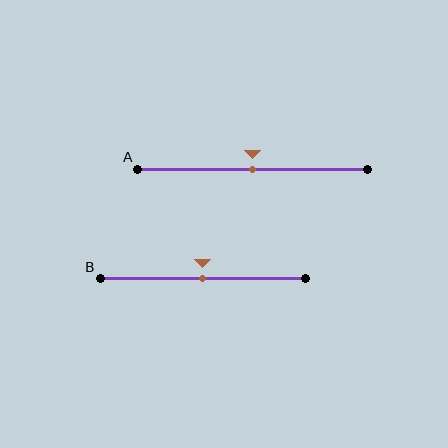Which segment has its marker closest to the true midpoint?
Segment A has its marker closest to the true midpoint.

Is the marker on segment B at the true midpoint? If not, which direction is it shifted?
Yes, the marker on segment B is at the true midpoint.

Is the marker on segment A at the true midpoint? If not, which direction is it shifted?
Yes, the marker on segment A is at the true midpoint.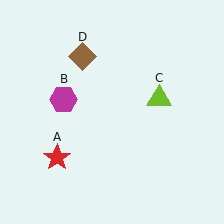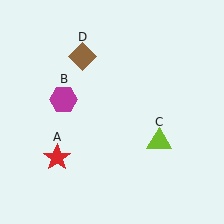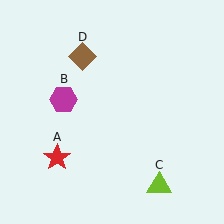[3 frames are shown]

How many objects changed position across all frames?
1 object changed position: lime triangle (object C).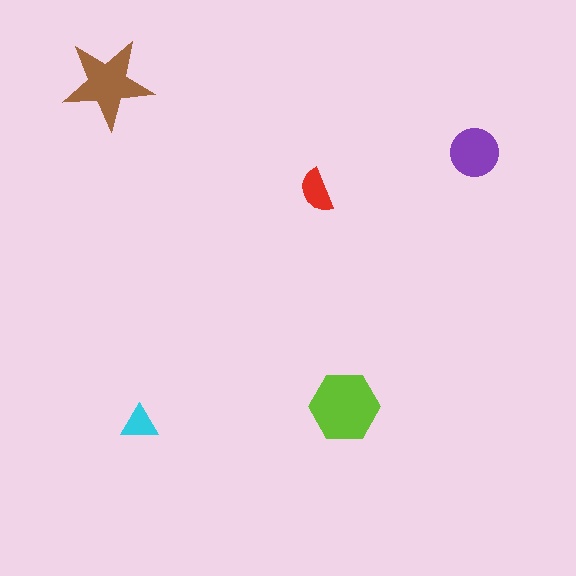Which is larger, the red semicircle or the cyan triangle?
The red semicircle.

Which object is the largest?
The lime hexagon.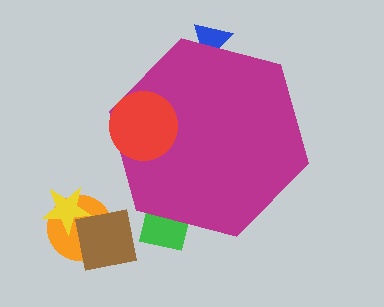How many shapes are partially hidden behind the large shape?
2 shapes are partially hidden.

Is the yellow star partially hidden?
No, the yellow star is fully visible.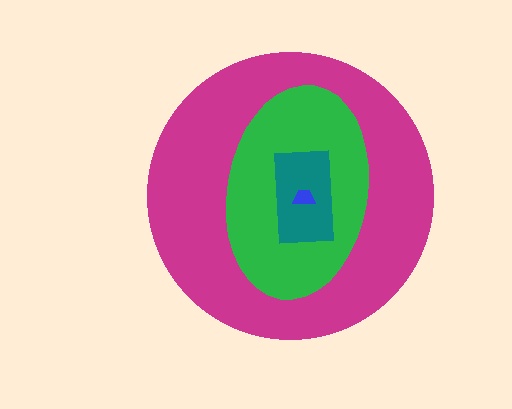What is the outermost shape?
The magenta circle.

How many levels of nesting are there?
4.